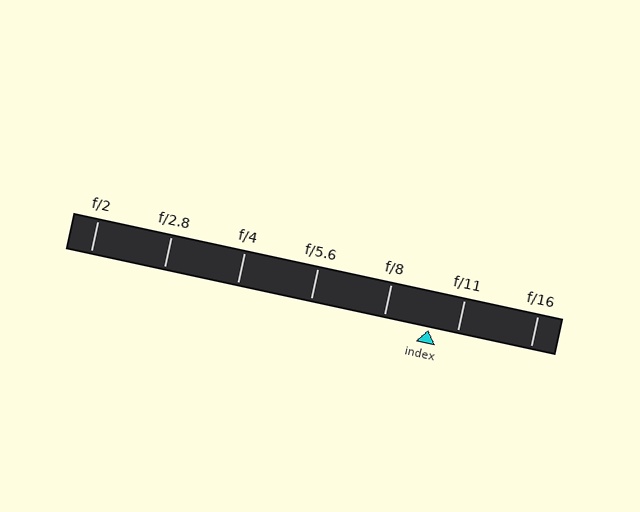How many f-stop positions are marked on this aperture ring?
There are 7 f-stop positions marked.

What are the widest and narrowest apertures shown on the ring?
The widest aperture shown is f/2 and the narrowest is f/16.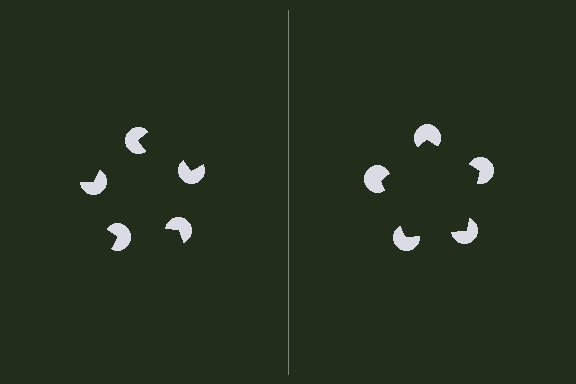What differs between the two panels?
The pac-man discs are positioned identically on both sides; only the wedge orientations differ. On the right they align to a pentagon; on the left they are misaligned.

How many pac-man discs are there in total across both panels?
10 — 5 on each side.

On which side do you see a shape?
An illusory pentagon appears on the right side. On the left side the wedge cuts are rotated, so no coherent shape forms.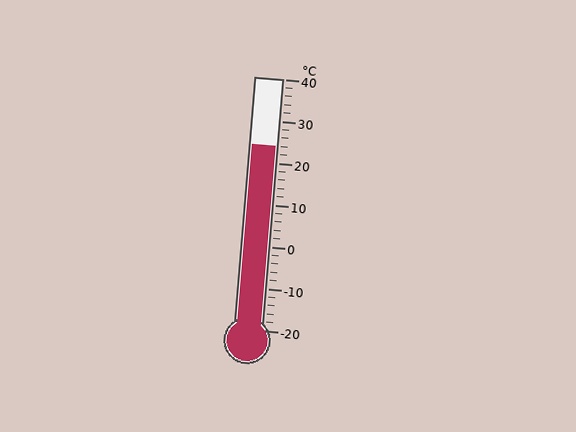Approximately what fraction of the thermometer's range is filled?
The thermometer is filled to approximately 75% of its range.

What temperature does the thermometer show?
The thermometer shows approximately 24°C.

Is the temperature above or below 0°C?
The temperature is above 0°C.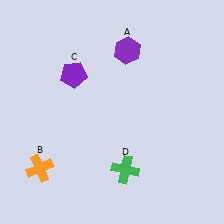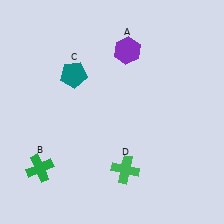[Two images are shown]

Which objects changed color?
B changed from orange to green. C changed from purple to teal.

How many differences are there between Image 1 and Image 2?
There are 2 differences between the two images.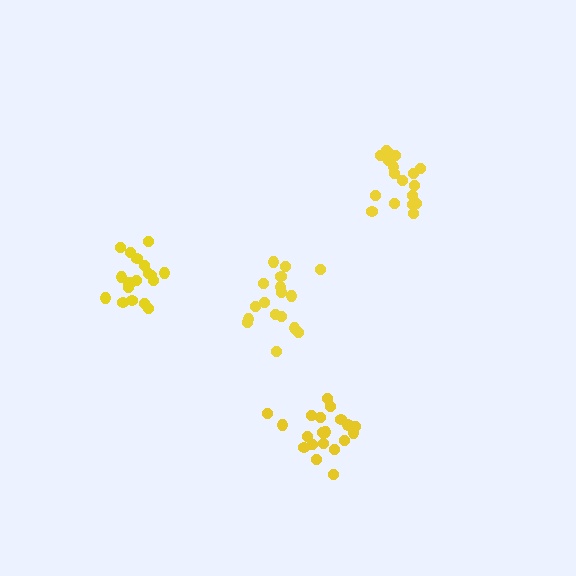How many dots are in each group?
Group 1: 20 dots, Group 2: 19 dots, Group 3: 18 dots, Group 4: 17 dots (74 total).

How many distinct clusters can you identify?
There are 4 distinct clusters.